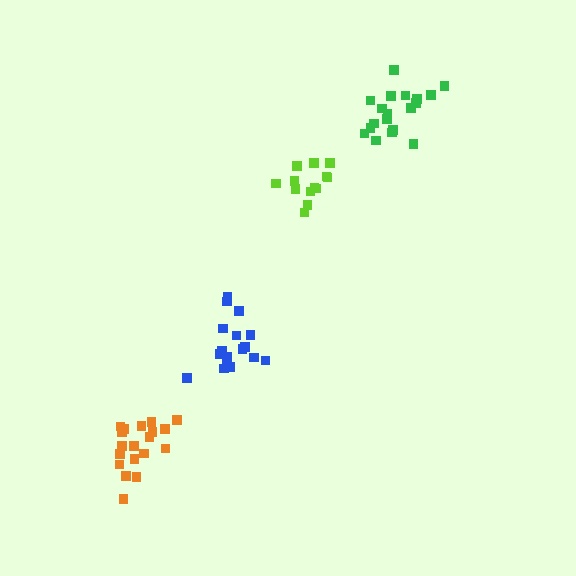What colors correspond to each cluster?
The clusters are colored: blue, lime, green, orange.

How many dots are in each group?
Group 1: 18 dots, Group 2: 13 dots, Group 3: 19 dots, Group 4: 19 dots (69 total).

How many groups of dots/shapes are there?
There are 4 groups.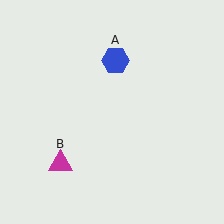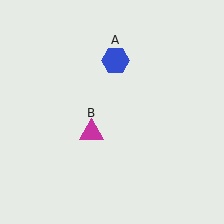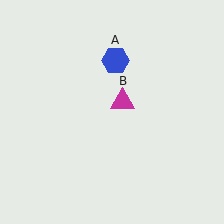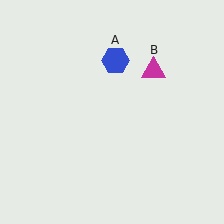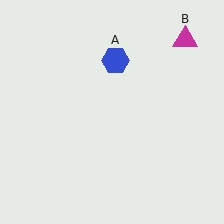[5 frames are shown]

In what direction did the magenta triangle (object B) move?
The magenta triangle (object B) moved up and to the right.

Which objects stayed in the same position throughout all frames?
Blue hexagon (object A) remained stationary.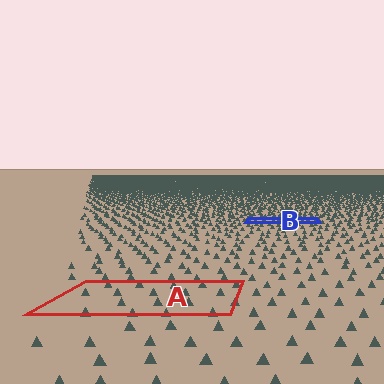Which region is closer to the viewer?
Region A is closer. The texture elements there are larger and more spread out.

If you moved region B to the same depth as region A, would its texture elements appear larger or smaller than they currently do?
They would appear larger. At a closer depth, the same texture elements are projected at a bigger on-screen size.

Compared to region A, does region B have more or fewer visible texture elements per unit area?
Region B has more texture elements per unit area — they are packed more densely because it is farther away.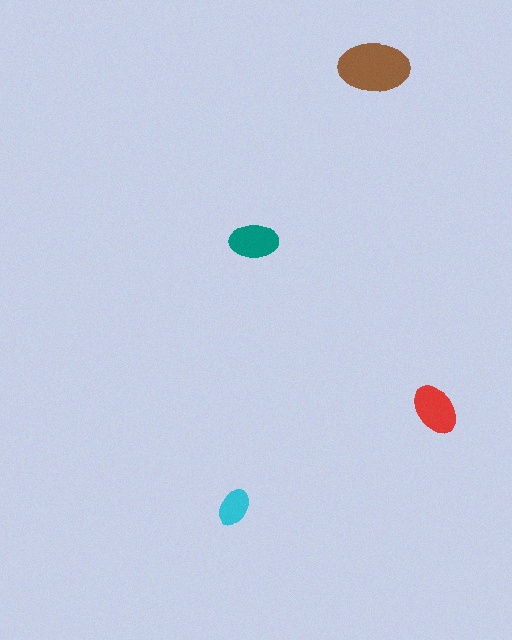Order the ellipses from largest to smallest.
the brown one, the red one, the teal one, the cyan one.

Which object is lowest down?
The cyan ellipse is bottommost.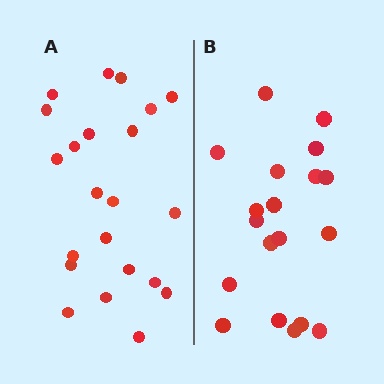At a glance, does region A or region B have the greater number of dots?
Region A (the left region) has more dots.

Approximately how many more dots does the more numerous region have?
Region A has just a few more — roughly 2 or 3 more dots than region B.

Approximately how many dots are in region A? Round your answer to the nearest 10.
About 20 dots. (The exact count is 22, which rounds to 20.)